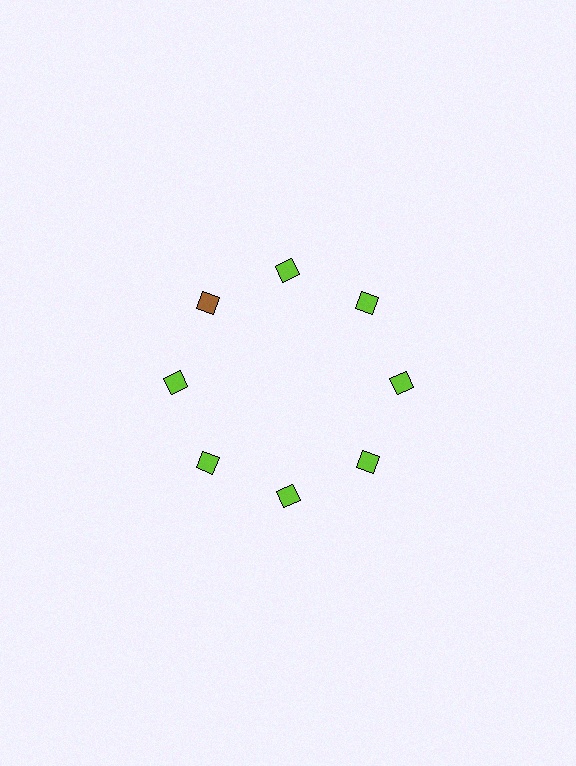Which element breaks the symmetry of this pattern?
The brown diamond at roughly the 10 o'clock position breaks the symmetry. All other shapes are lime diamonds.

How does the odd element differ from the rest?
It has a different color: brown instead of lime.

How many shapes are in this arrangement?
There are 8 shapes arranged in a ring pattern.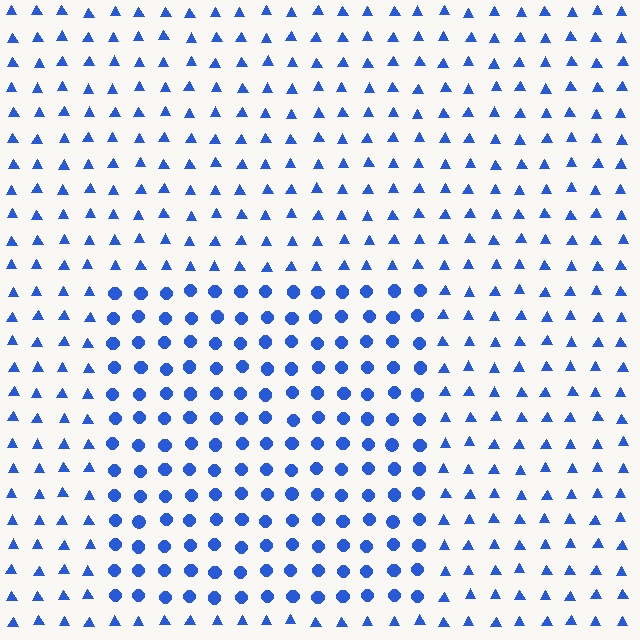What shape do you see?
I see a rectangle.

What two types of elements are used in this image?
The image uses circles inside the rectangle region and triangles outside it.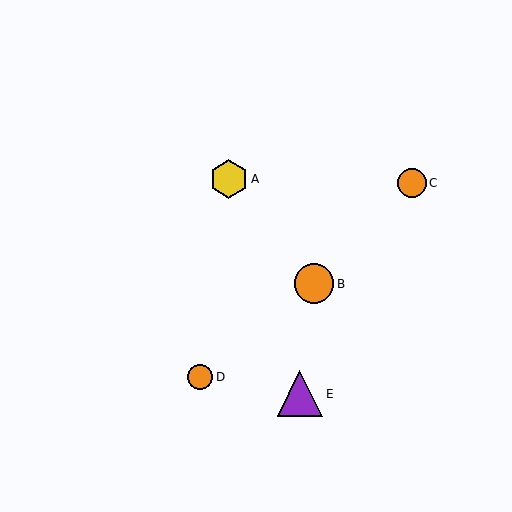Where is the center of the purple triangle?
The center of the purple triangle is at (300, 394).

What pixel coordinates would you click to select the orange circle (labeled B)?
Click at (314, 284) to select the orange circle B.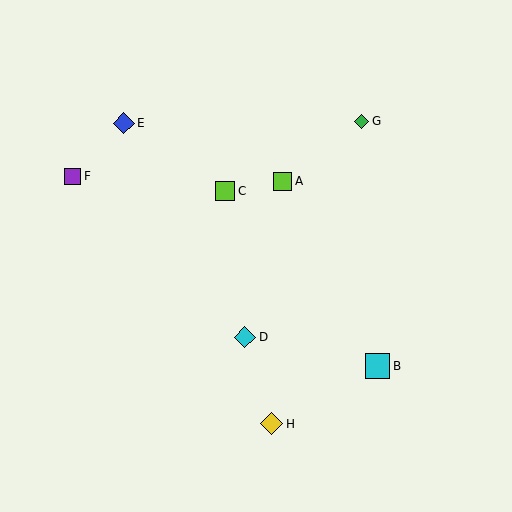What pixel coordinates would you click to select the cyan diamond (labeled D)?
Click at (245, 337) to select the cyan diamond D.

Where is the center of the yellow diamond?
The center of the yellow diamond is at (272, 424).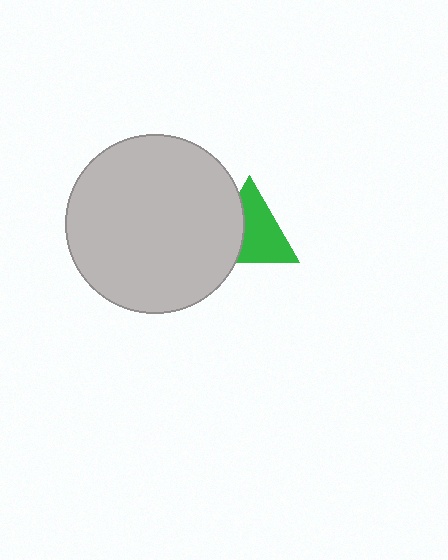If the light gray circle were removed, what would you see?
You would see the complete green triangle.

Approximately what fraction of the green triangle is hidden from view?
Roughly 37% of the green triangle is hidden behind the light gray circle.